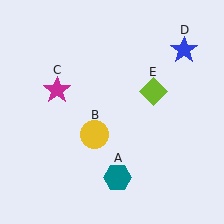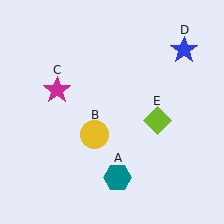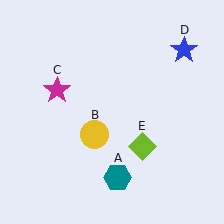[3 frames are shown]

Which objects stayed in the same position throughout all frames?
Teal hexagon (object A) and yellow circle (object B) and magenta star (object C) and blue star (object D) remained stationary.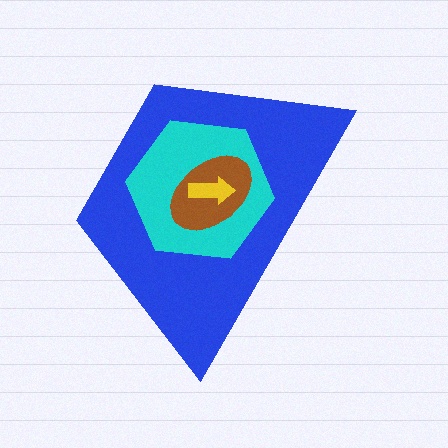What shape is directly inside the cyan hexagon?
The brown ellipse.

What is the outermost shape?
The blue trapezoid.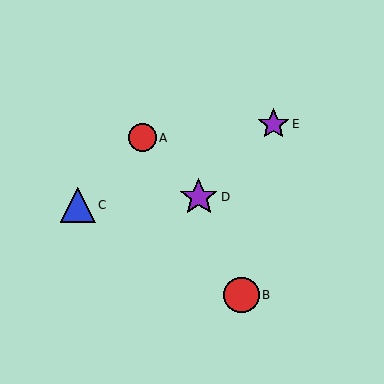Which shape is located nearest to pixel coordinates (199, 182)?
The purple star (labeled D) at (199, 197) is nearest to that location.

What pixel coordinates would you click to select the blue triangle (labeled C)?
Click at (78, 205) to select the blue triangle C.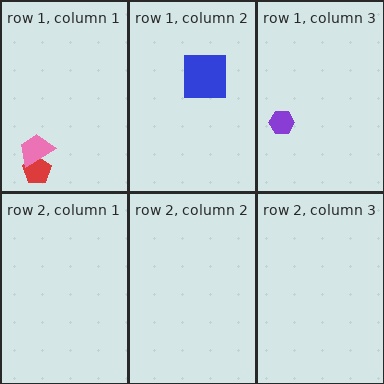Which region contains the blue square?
The row 1, column 2 region.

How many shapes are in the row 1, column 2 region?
1.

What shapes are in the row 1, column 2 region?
The blue square.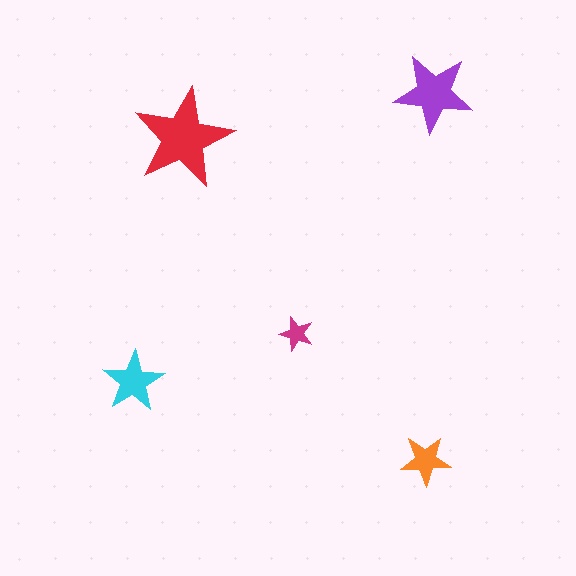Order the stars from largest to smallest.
the red one, the purple one, the cyan one, the orange one, the magenta one.